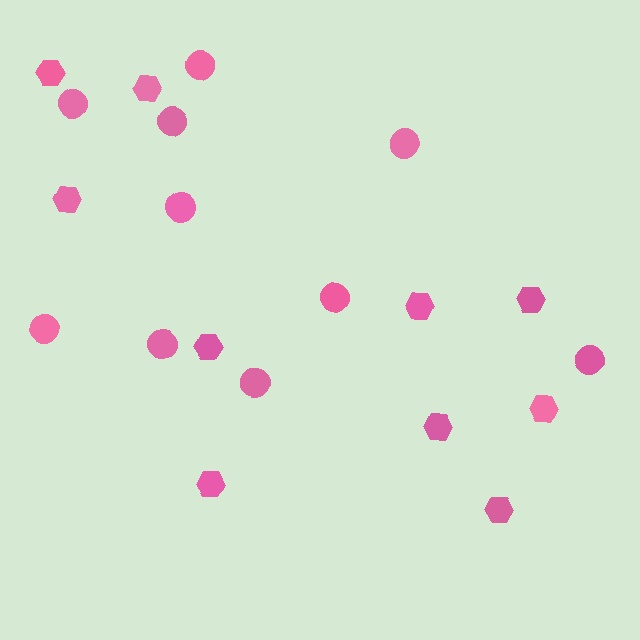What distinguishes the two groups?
There are 2 groups: one group of circles (10) and one group of hexagons (10).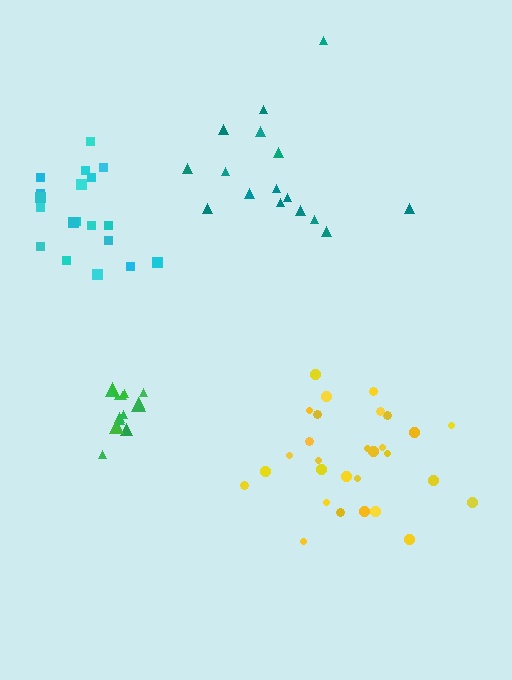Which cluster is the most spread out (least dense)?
Teal.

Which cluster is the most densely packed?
Green.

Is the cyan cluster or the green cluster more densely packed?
Green.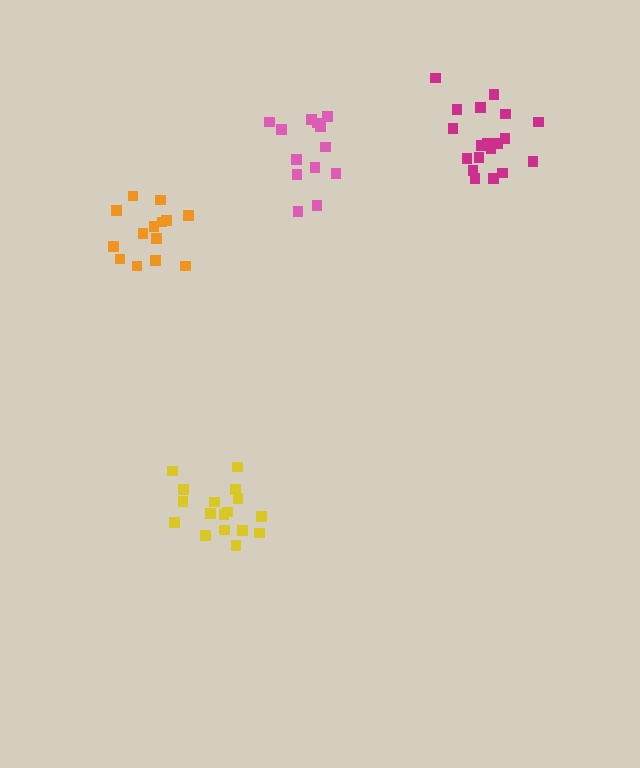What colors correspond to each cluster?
The clusters are colored: yellow, orange, pink, magenta.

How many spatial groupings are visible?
There are 4 spatial groupings.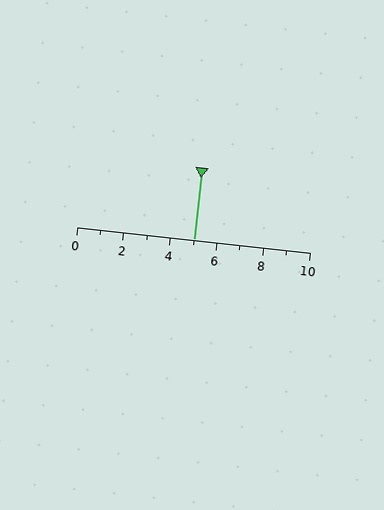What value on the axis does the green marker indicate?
The marker indicates approximately 5.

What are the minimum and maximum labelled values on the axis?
The axis runs from 0 to 10.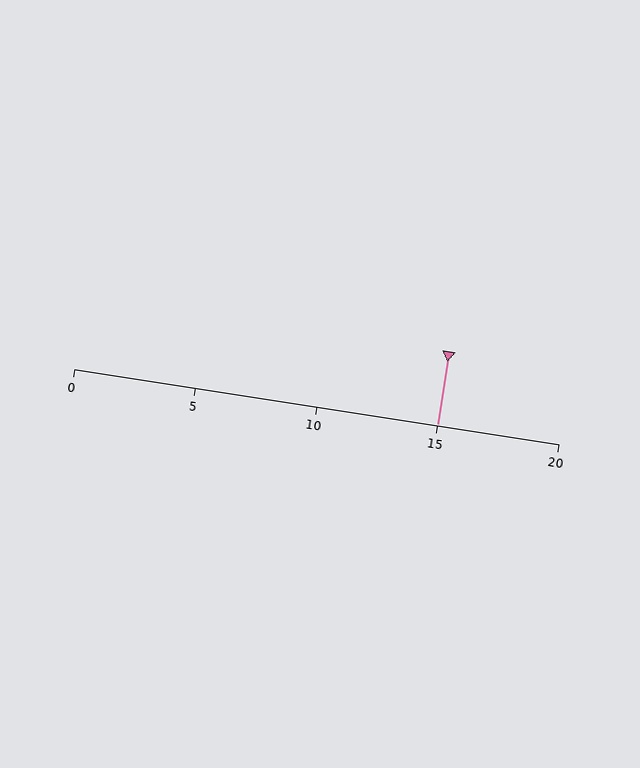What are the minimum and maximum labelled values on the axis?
The axis runs from 0 to 20.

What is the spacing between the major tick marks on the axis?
The major ticks are spaced 5 apart.